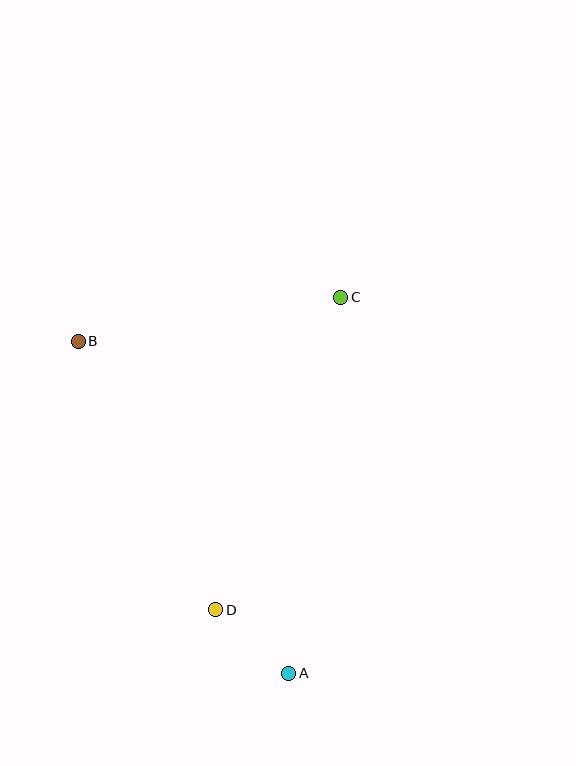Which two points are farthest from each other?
Points A and B are farthest from each other.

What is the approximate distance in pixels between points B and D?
The distance between B and D is approximately 301 pixels.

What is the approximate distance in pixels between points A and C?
The distance between A and C is approximately 380 pixels.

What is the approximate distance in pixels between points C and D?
The distance between C and D is approximately 337 pixels.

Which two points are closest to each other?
Points A and D are closest to each other.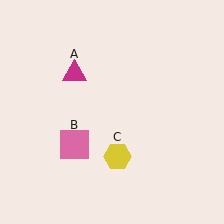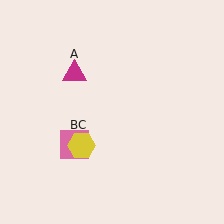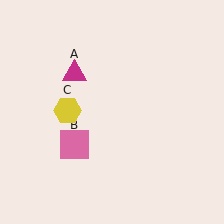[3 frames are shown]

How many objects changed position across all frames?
1 object changed position: yellow hexagon (object C).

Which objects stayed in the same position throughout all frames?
Magenta triangle (object A) and pink square (object B) remained stationary.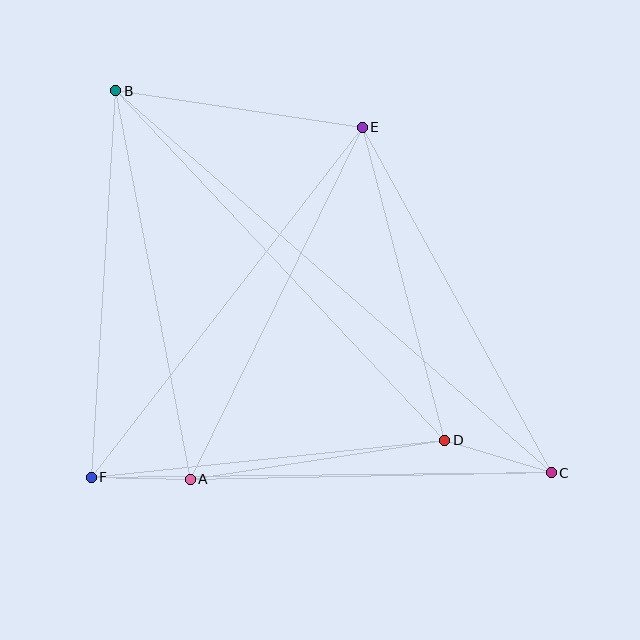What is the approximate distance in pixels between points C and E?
The distance between C and E is approximately 394 pixels.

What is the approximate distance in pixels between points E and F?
The distance between E and F is approximately 443 pixels.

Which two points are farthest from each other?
Points B and C are farthest from each other.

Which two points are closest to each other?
Points A and F are closest to each other.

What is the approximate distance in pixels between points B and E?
The distance between B and E is approximately 249 pixels.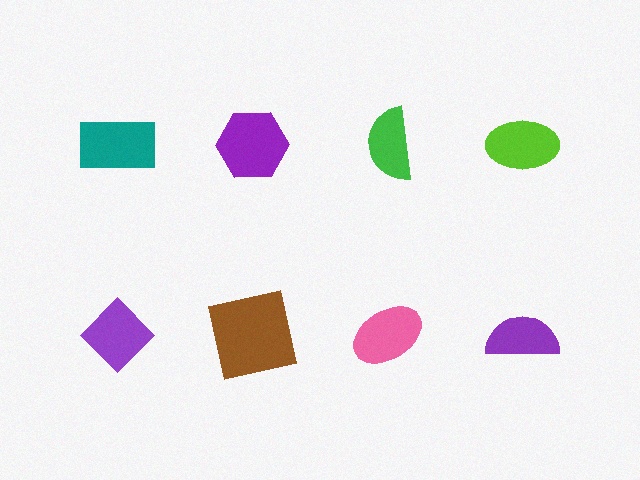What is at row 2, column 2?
A brown square.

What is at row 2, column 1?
A purple diamond.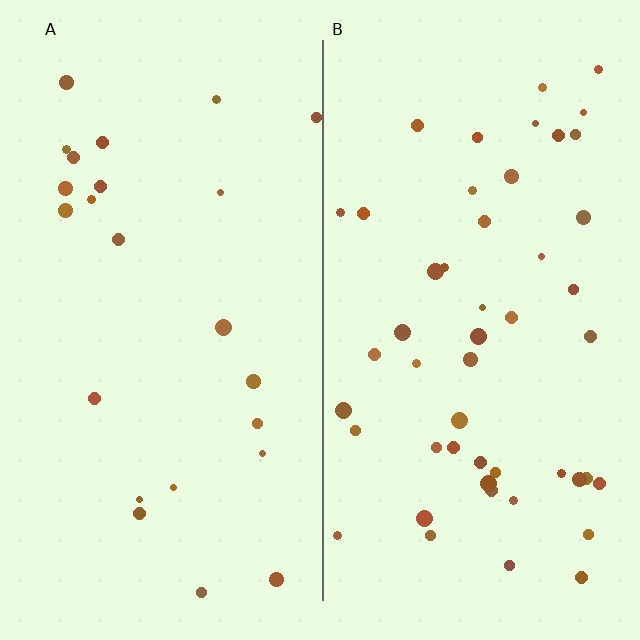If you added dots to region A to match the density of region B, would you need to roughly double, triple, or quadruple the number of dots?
Approximately double.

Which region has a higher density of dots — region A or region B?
B (the right).